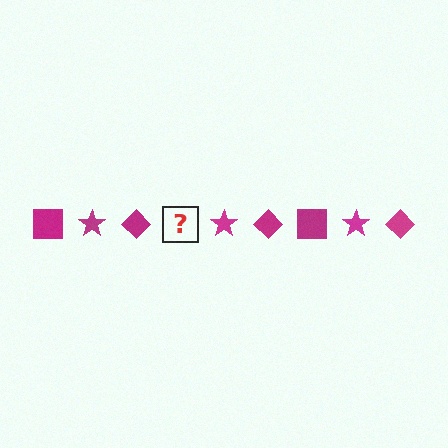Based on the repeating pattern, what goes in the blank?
The blank should be a magenta square.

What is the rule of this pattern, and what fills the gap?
The rule is that the pattern cycles through square, star, diamond shapes in magenta. The gap should be filled with a magenta square.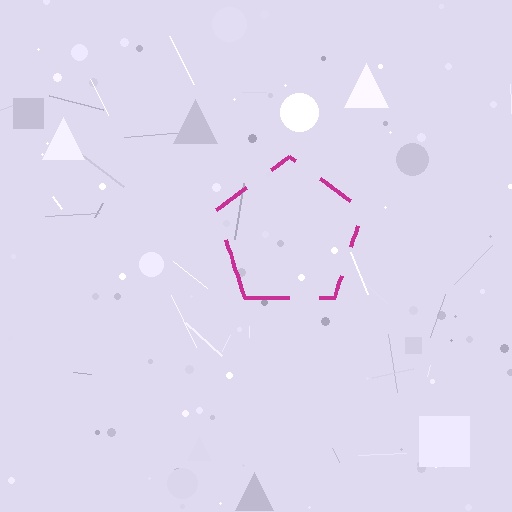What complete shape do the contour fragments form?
The contour fragments form a pentagon.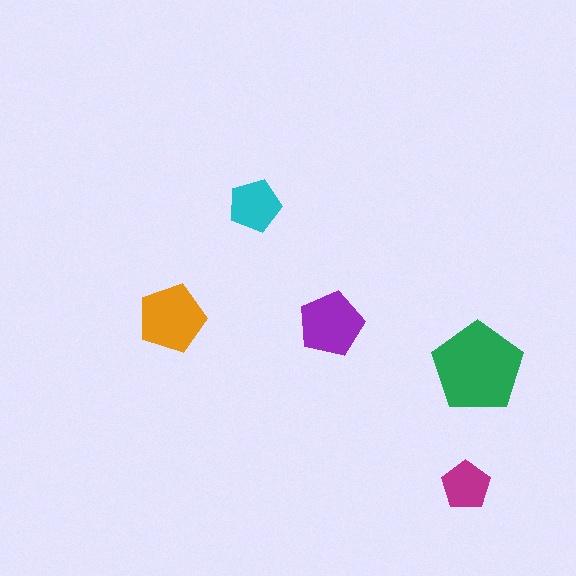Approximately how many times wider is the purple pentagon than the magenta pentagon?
About 1.5 times wider.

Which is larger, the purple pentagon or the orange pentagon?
The orange one.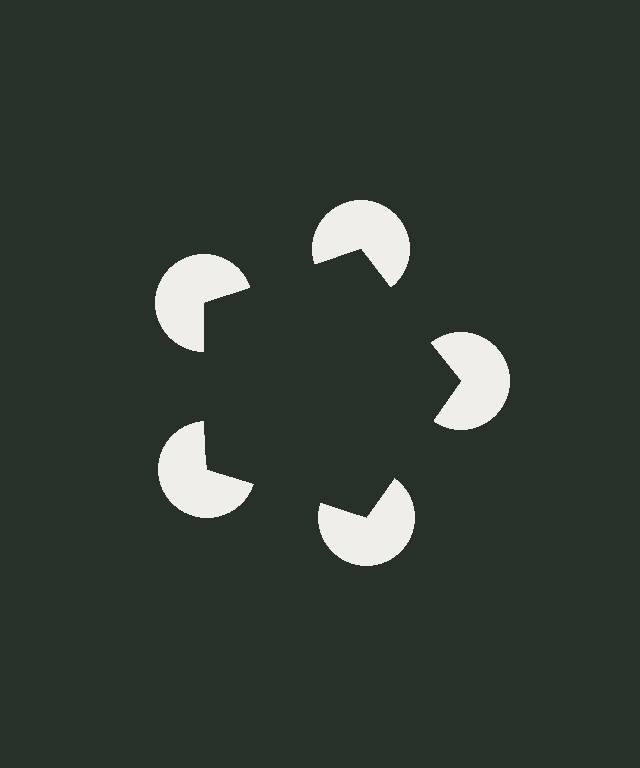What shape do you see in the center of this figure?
An illusory pentagon — its edges are inferred from the aligned wedge cuts in the pac-man discs, not physically drawn.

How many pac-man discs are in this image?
There are 5 — one at each vertex of the illusory pentagon.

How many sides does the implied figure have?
5 sides.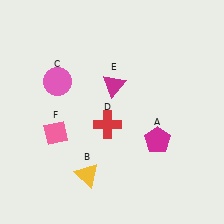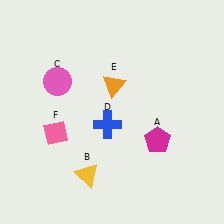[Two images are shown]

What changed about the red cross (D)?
In Image 1, D is red. In Image 2, it changed to blue.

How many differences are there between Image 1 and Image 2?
There are 2 differences between the two images.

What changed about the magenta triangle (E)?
In Image 1, E is magenta. In Image 2, it changed to orange.